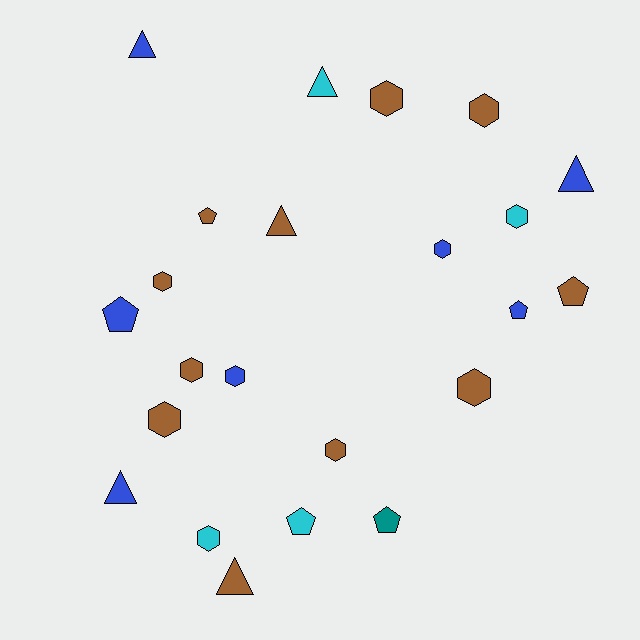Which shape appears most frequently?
Hexagon, with 11 objects.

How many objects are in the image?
There are 23 objects.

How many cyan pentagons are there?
There is 1 cyan pentagon.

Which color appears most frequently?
Brown, with 11 objects.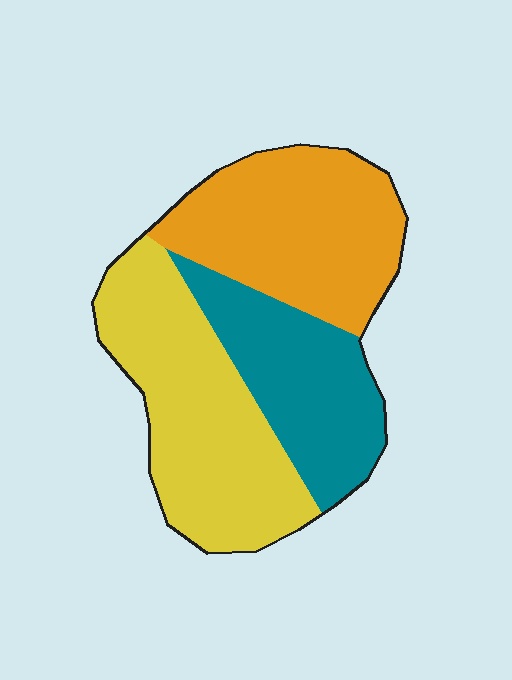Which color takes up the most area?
Yellow, at roughly 40%.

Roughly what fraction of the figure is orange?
Orange takes up about one third (1/3) of the figure.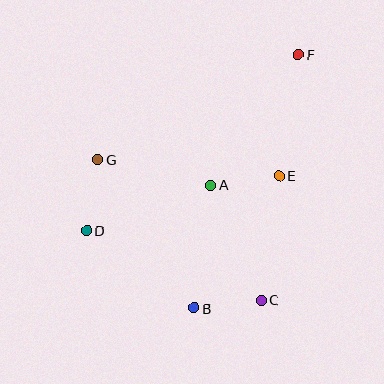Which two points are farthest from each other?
Points D and F are farthest from each other.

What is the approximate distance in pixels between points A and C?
The distance between A and C is approximately 125 pixels.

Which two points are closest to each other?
Points B and C are closest to each other.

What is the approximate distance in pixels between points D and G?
The distance between D and G is approximately 72 pixels.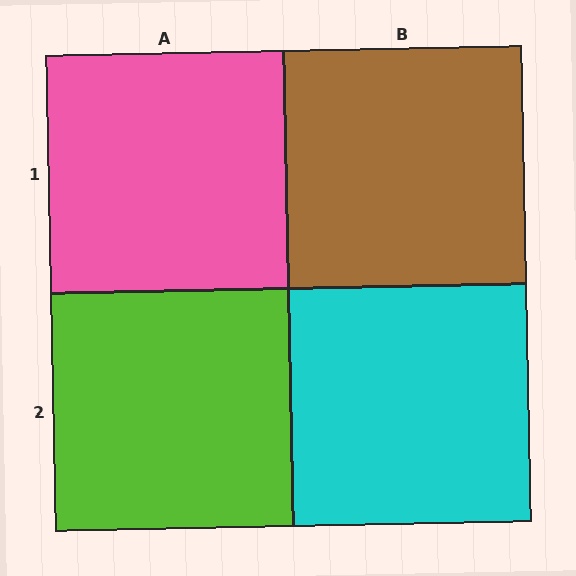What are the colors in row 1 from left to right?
Pink, brown.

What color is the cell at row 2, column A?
Lime.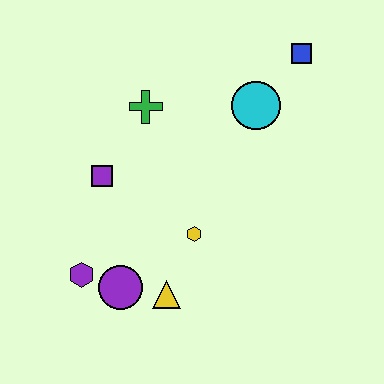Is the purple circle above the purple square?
No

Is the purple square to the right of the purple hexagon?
Yes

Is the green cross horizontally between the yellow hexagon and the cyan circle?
No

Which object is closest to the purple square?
The green cross is closest to the purple square.